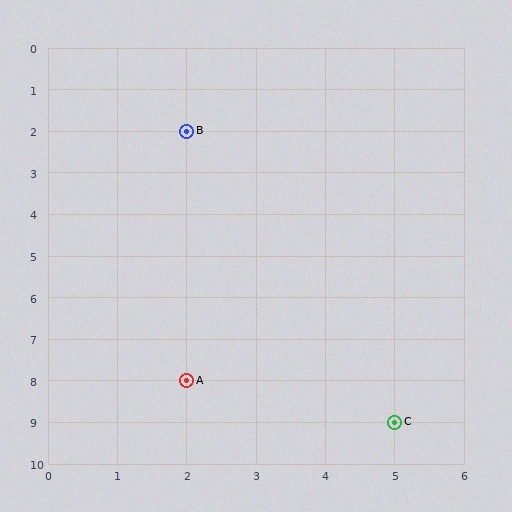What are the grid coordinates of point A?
Point A is at grid coordinates (2, 8).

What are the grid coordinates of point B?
Point B is at grid coordinates (2, 2).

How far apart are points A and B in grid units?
Points A and B are 6 rows apart.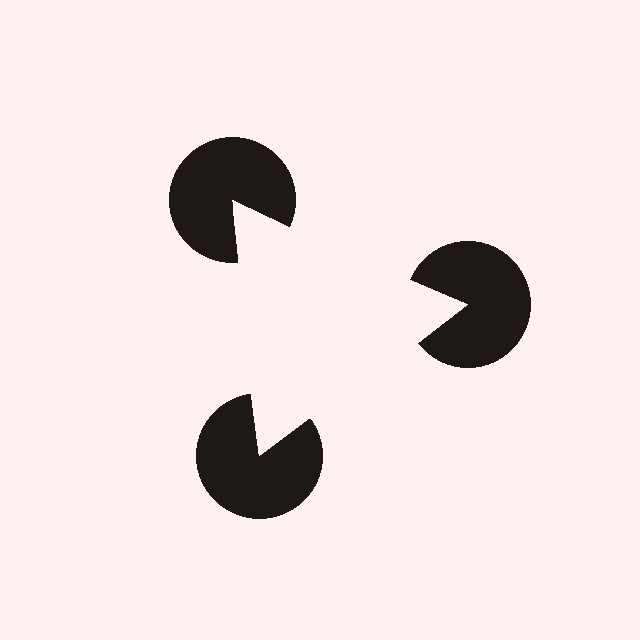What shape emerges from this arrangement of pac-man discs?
An illusory triangle — its edges are inferred from the aligned wedge cuts in the pac-man discs, not physically drawn.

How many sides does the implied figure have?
3 sides.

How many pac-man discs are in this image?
There are 3 — one at each vertex of the illusory triangle.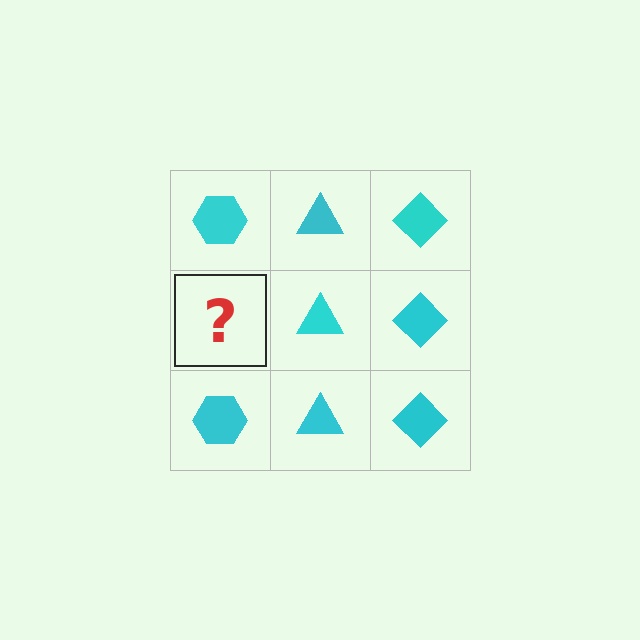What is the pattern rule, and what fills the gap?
The rule is that each column has a consistent shape. The gap should be filled with a cyan hexagon.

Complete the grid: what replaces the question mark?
The question mark should be replaced with a cyan hexagon.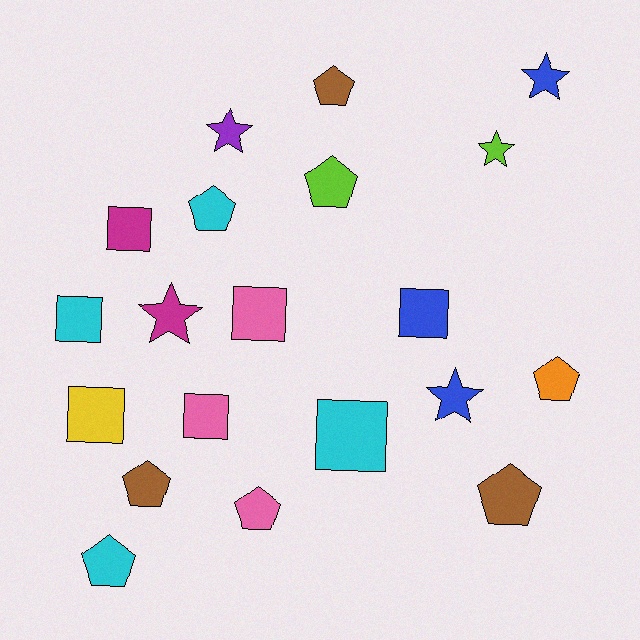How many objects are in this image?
There are 20 objects.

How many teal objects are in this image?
There are no teal objects.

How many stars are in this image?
There are 5 stars.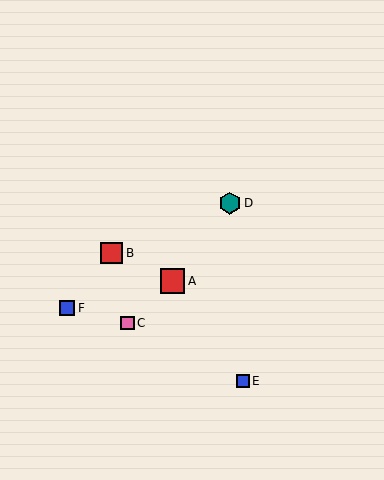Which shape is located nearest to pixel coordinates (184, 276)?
The red square (labeled A) at (172, 281) is nearest to that location.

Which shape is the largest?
The red square (labeled A) is the largest.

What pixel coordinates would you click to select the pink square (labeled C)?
Click at (127, 323) to select the pink square C.